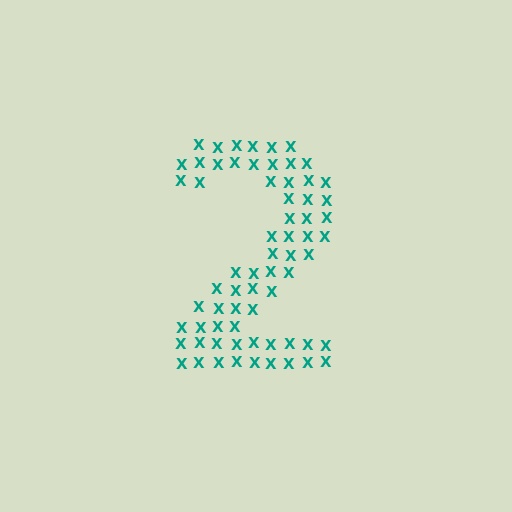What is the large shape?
The large shape is the digit 2.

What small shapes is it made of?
It is made of small letter X's.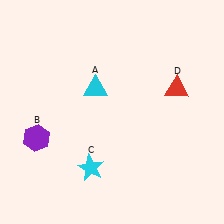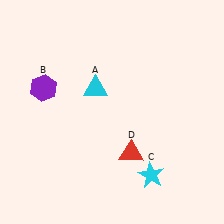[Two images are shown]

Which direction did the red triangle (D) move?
The red triangle (D) moved down.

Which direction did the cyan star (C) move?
The cyan star (C) moved right.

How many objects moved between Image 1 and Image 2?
3 objects moved between the two images.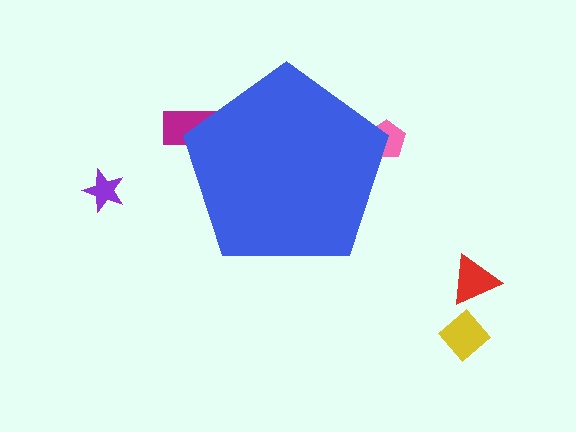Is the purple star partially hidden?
No, the purple star is fully visible.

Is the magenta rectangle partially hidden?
Yes, the magenta rectangle is partially hidden behind the blue pentagon.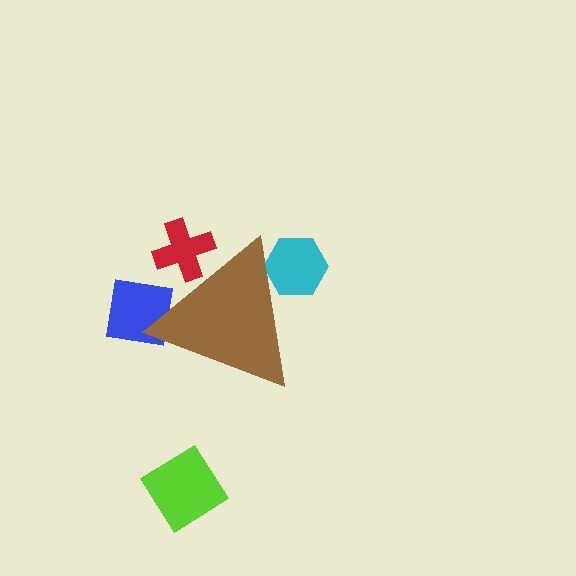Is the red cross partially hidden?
Yes, the red cross is partially hidden behind the brown triangle.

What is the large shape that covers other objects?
A brown triangle.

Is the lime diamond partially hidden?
No, the lime diamond is fully visible.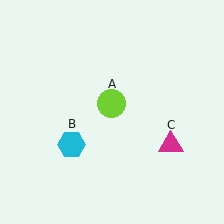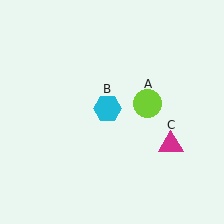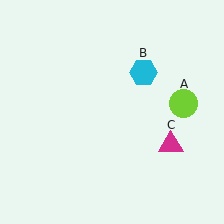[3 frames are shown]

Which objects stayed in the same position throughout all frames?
Magenta triangle (object C) remained stationary.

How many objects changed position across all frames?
2 objects changed position: lime circle (object A), cyan hexagon (object B).